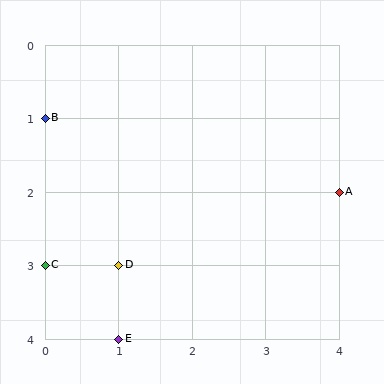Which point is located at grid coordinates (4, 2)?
Point A is at (4, 2).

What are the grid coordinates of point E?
Point E is at grid coordinates (1, 4).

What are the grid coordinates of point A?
Point A is at grid coordinates (4, 2).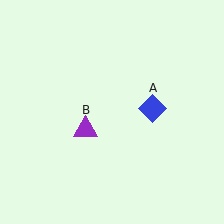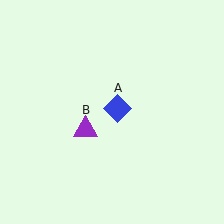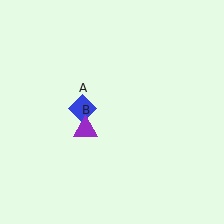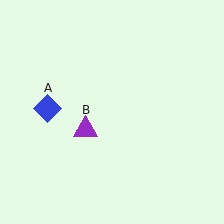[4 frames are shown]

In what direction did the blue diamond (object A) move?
The blue diamond (object A) moved left.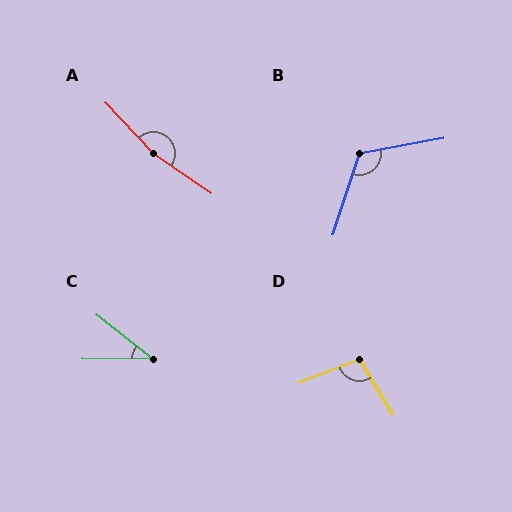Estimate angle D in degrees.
Approximately 100 degrees.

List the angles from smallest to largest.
C (38°), D (100°), B (118°), A (168°).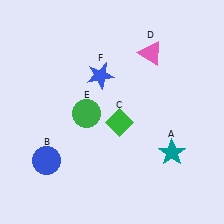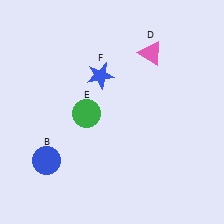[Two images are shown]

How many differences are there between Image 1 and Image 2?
There are 2 differences between the two images.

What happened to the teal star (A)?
The teal star (A) was removed in Image 2. It was in the bottom-right area of Image 1.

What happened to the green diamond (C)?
The green diamond (C) was removed in Image 2. It was in the bottom-right area of Image 1.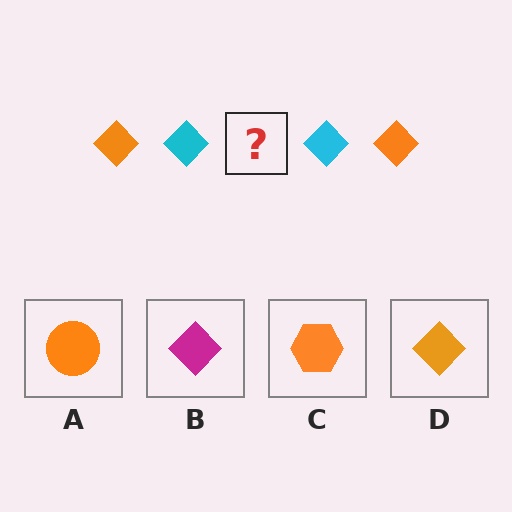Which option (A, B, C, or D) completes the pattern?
D.